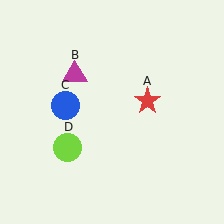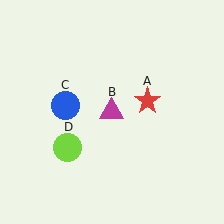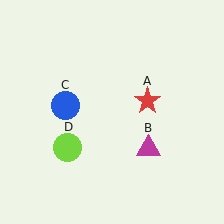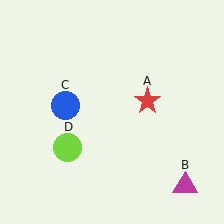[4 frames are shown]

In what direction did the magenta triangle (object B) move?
The magenta triangle (object B) moved down and to the right.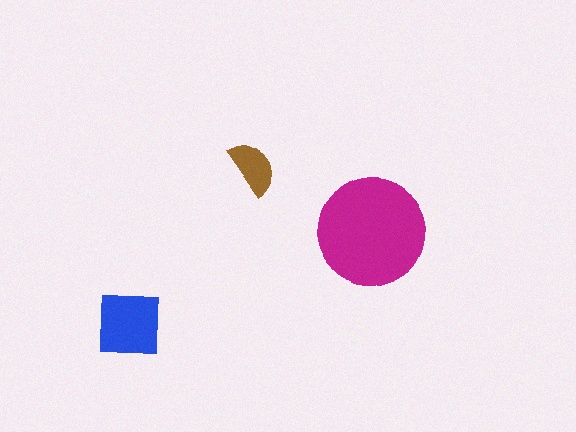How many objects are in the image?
There are 3 objects in the image.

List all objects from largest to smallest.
The magenta circle, the blue square, the brown semicircle.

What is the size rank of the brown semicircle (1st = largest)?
3rd.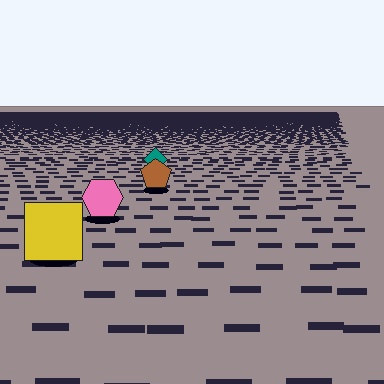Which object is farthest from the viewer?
The teal diamond is farthest from the viewer. It appears smaller and the ground texture around it is denser.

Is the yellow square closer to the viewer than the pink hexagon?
Yes. The yellow square is closer — you can tell from the texture gradient: the ground texture is coarser near it.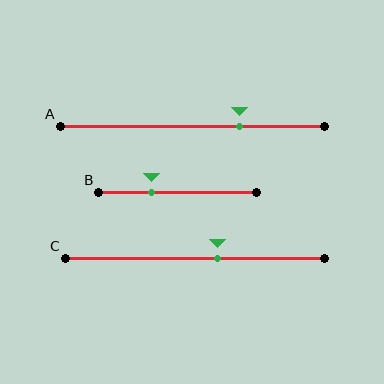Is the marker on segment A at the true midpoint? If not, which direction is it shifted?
No, the marker on segment A is shifted to the right by about 18% of the segment length.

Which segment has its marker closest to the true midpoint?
Segment C has its marker closest to the true midpoint.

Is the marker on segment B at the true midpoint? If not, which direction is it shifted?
No, the marker on segment B is shifted to the left by about 16% of the segment length.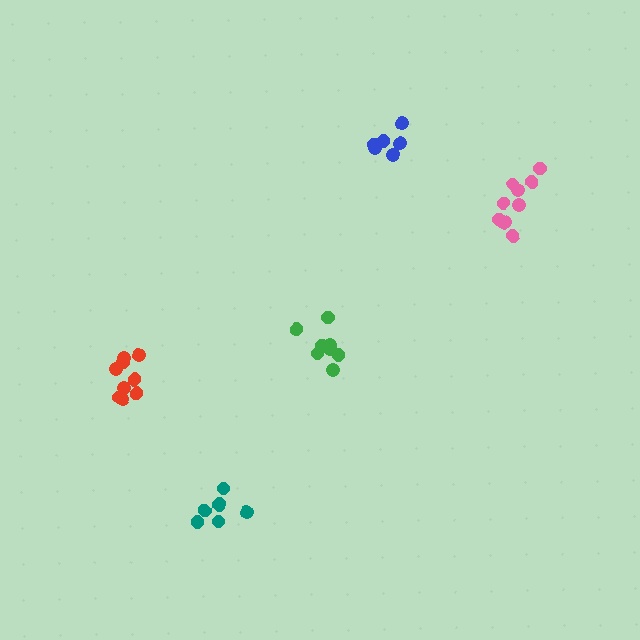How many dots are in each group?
Group 1: 8 dots, Group 2: 9 dots, Group 3: 7 dots, Group 4: 6 dots, Group 5: 10 dots (40 total).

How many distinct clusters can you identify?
There are 5 distinct clusters.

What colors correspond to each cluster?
The clusters are colored: green, red, teal, blue, pink.